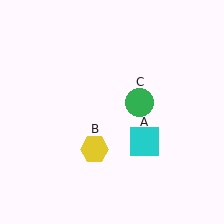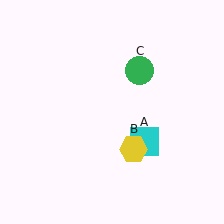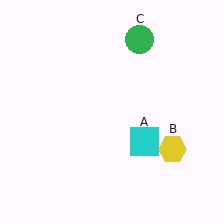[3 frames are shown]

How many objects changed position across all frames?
2 objects changed position: yellow hexagon (object B), green circle (object C).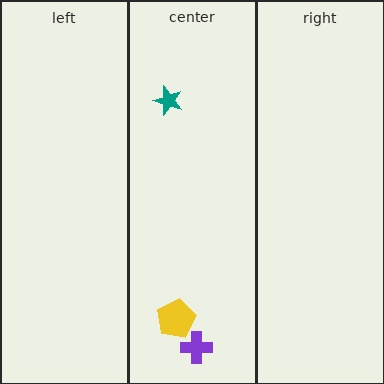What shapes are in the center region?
The teal star, the yellow pentagon, the purple cross.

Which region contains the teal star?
The center region.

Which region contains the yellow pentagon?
The center region.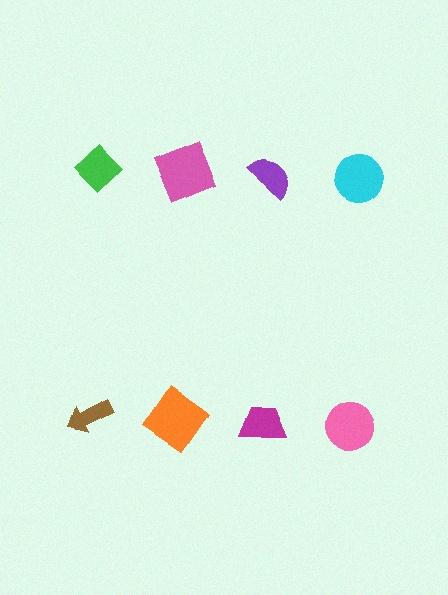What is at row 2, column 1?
A brown arrow.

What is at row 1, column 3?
A purple semicircle.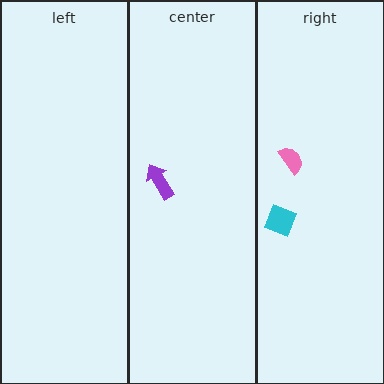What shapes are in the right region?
The pink semicircle, the cyan diamond.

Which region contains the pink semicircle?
The right region.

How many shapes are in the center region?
1.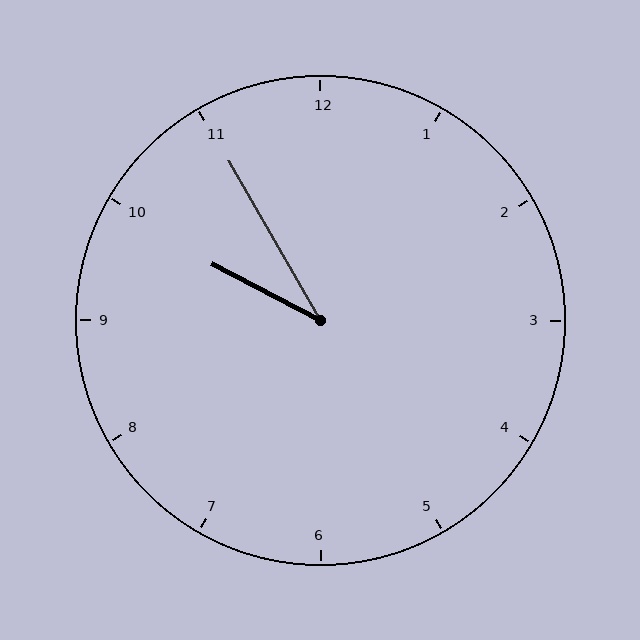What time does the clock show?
9:55.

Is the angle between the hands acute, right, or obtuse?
It is acute.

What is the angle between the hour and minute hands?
Approximately 32 degrees.